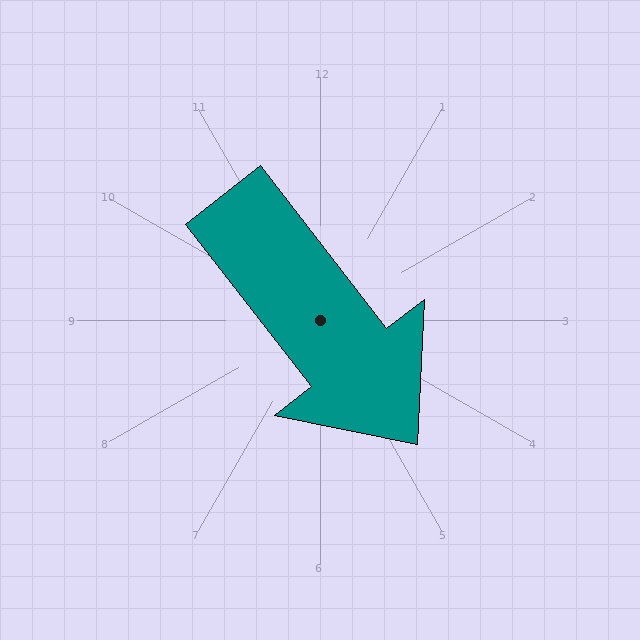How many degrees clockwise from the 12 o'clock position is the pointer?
Approximately 142 degrees.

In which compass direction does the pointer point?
Southeast.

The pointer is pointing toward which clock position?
Roughly 5 o'clock.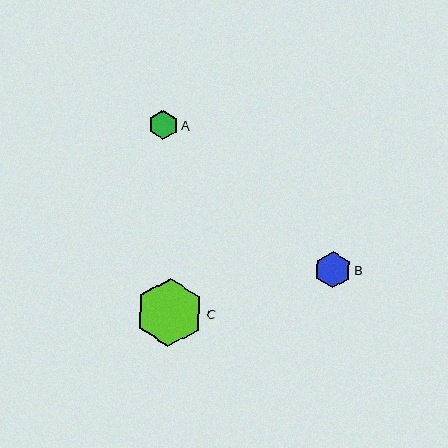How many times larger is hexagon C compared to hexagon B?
Hexagon C is approximately 1.8 times the size of hexagon B.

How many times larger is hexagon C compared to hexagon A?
Hexagon C is approximately 2.3 times the size of hexagon A.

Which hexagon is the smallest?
Hexagon A is the smallest with a size of approximately 29 pixels.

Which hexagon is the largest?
Hexagon C is the largest with a size of approximately 67 pixels.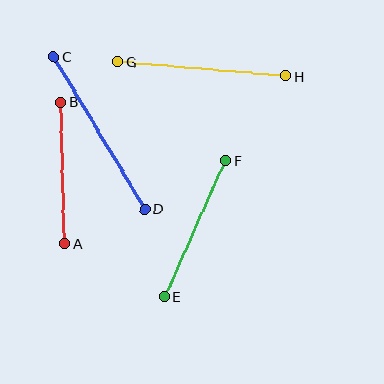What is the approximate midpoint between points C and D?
The midpoint is at approximately (100, 133) pixels.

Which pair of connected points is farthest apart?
Points C and D are farthest apart.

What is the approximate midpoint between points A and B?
The midpoint is at approximately (63, 173) pixels.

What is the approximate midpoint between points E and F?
The midpoint is at approximately (195, 229) pixels.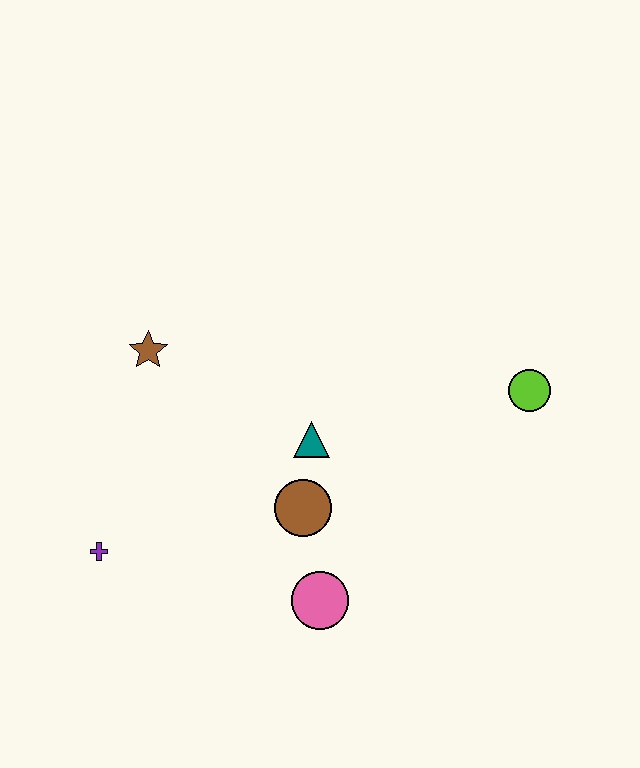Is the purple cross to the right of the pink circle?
No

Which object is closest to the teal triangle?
The brown circle is closest to the teal triangle.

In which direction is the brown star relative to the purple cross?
The brown star is above the purple cross.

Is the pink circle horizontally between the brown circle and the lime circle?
Yes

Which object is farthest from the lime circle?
The purple cross is farthest from the lime circle.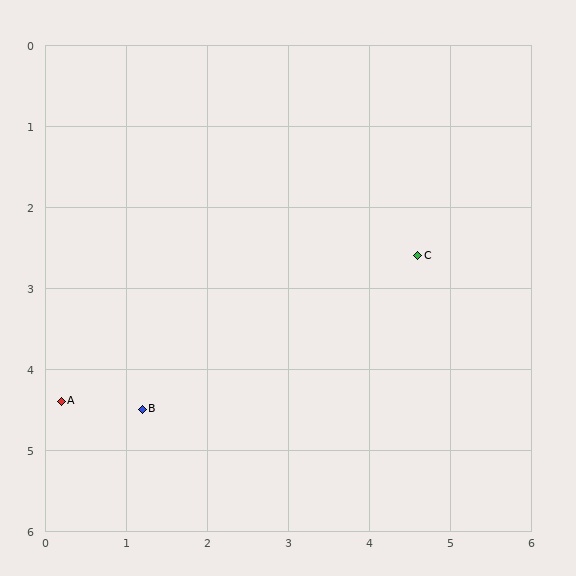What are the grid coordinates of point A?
Point A is at approximately (0.2, 4.4).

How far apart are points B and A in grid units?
Points B and A are about 1.0 grid units apart.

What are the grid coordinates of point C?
Point C is at approximately (4.6, 2.6).